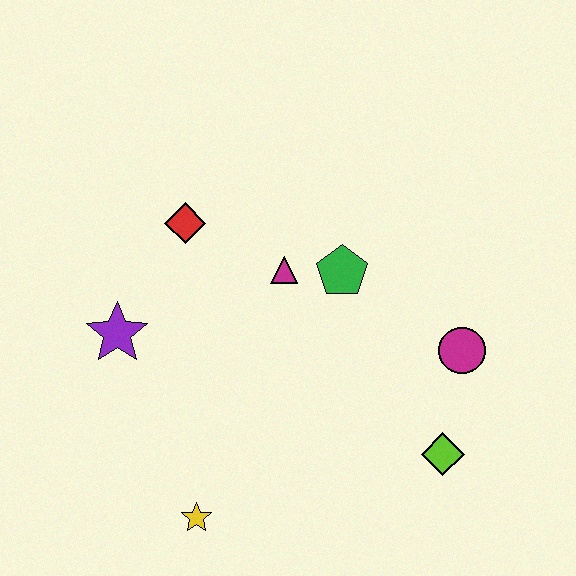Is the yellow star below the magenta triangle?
Yes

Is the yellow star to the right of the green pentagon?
No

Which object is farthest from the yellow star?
The magenta circle is farthest from the yellow star.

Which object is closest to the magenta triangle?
The green pentagon is closest to the magenta triangle.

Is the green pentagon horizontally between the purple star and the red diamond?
No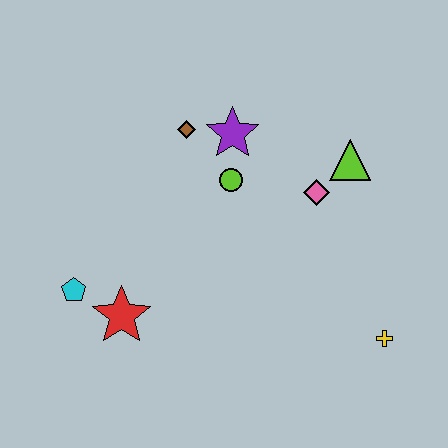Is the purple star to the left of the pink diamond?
Yes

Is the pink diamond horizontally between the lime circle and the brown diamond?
No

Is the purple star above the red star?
Yes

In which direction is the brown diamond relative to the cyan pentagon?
The brown diamond is above the cyan pentagon.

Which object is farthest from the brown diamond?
The yellow cross is farthest from the brown diamond.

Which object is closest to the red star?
The cyan pentagon is closest to the red star.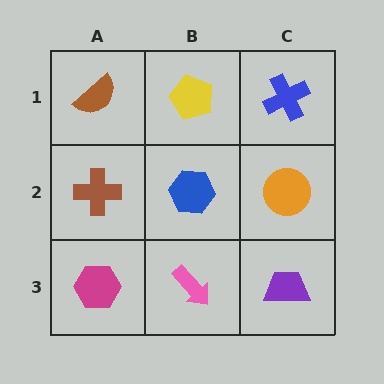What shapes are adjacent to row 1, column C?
An orange circle (row 2, column C), a yellow pentagon (row 1, column B).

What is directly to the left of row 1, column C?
A yellow pentagon.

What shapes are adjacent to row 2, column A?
A brown semicircle (row 1, column A), a magenta hexagon (row 3, column A), a blue hexagon (row 2, column B).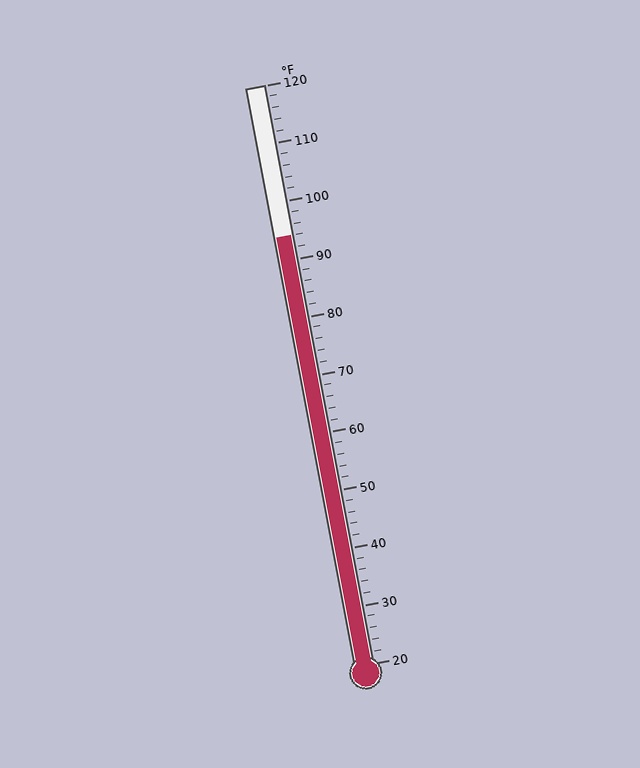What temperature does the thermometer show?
The thermometer shows approximately 94°F.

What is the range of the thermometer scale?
The thermometer scale ranges from 20°F to 120°F.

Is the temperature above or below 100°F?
The temperature is below 100°F.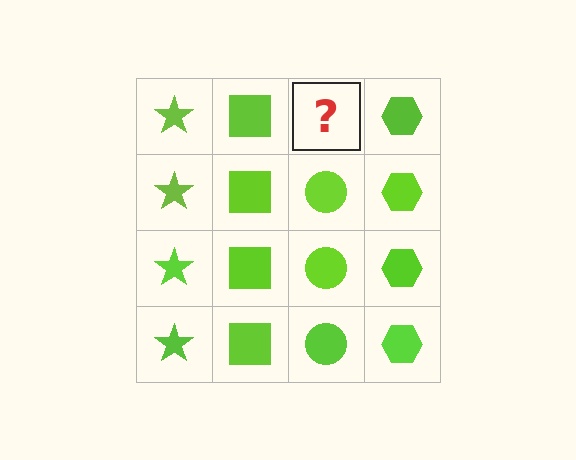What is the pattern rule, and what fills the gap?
The rule is that each column has a consistent shape. The gap should be filled with a lime circle.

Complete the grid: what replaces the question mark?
The question mark should be replaced with a lime circle.